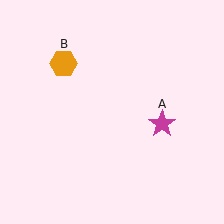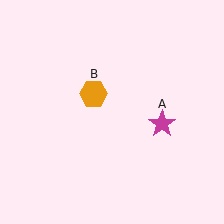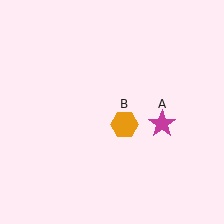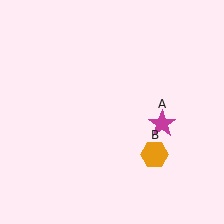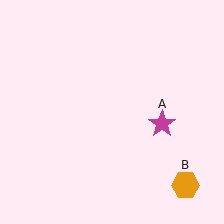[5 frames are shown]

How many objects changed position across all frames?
1 object changed position: orange hexagon (object B).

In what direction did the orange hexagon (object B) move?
The orange hexagon (object B) moved down and to the right.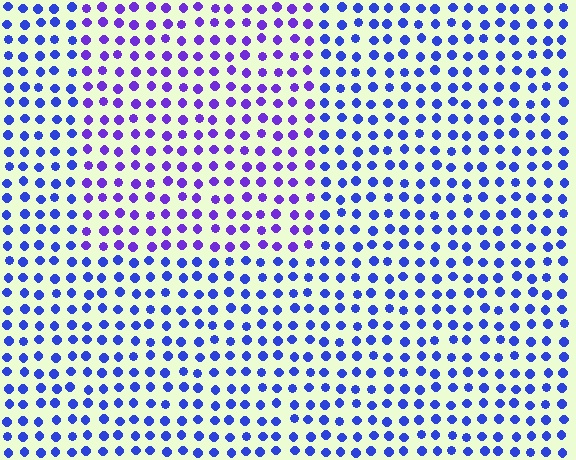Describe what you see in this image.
The image is filled with small blue elements in a uniform arrangement. A rectangle-shaped region is visible where the elements are tinted to a slightly different hue, forming a subtle color boundary.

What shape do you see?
I see a rectangle.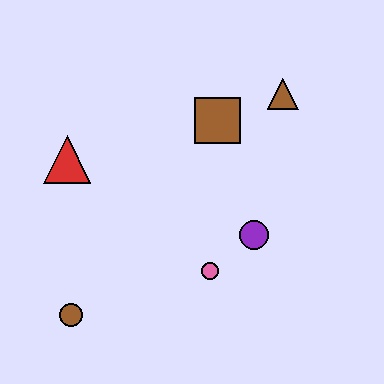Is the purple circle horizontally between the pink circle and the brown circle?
No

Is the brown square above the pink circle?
Yes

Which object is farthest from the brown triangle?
The brown circle is farthest from the brown triangle.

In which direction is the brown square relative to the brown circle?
The brown square is above the brown circle.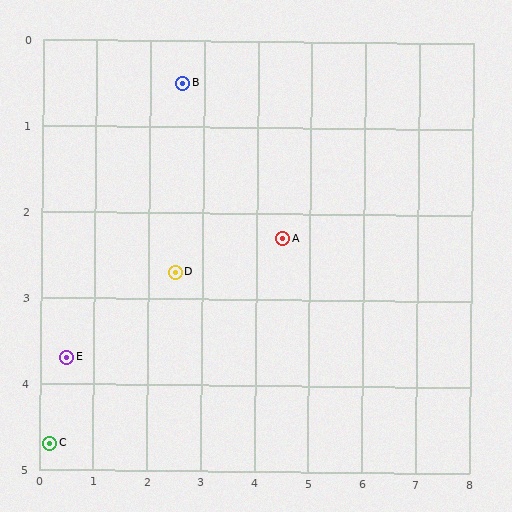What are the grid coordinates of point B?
Point B is at approximately (2.6, 0.5).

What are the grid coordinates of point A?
Point A is at approximately (4.5, 2.3).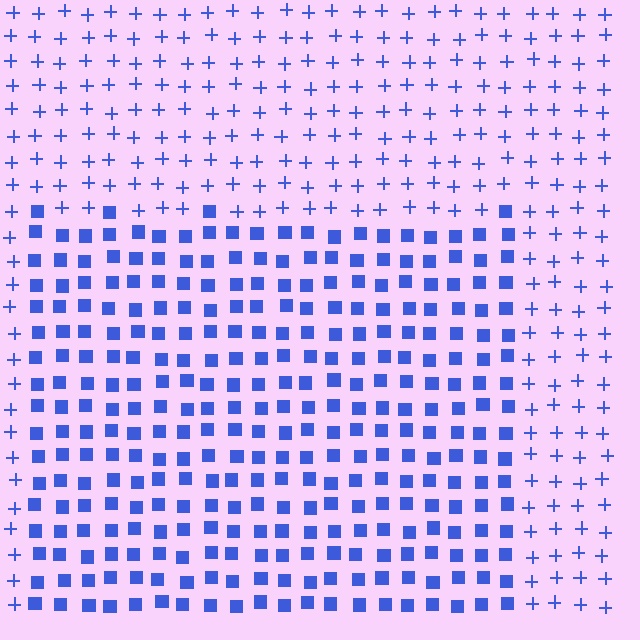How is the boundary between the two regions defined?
The boundary is defined by a change in element shape: squares inside vs. plus signs outside. All elements share the same color and spacing.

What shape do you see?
I see a rectangle.